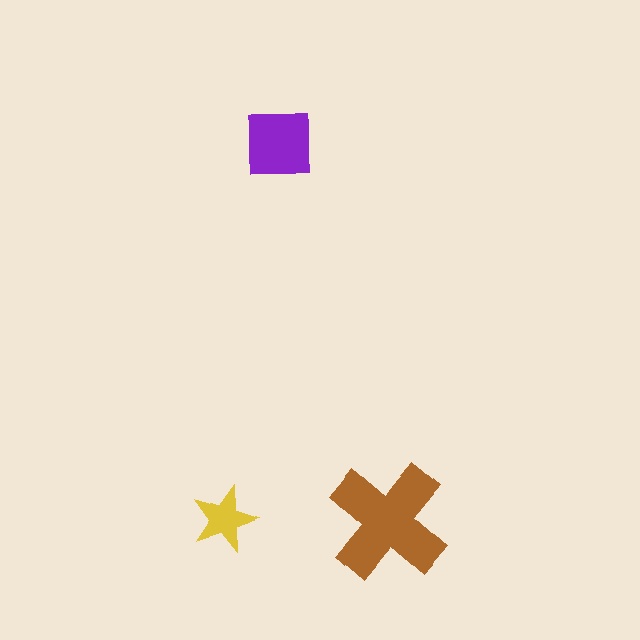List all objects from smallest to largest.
The yellow star, the purple square, the brown cross.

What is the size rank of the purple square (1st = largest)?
2nd.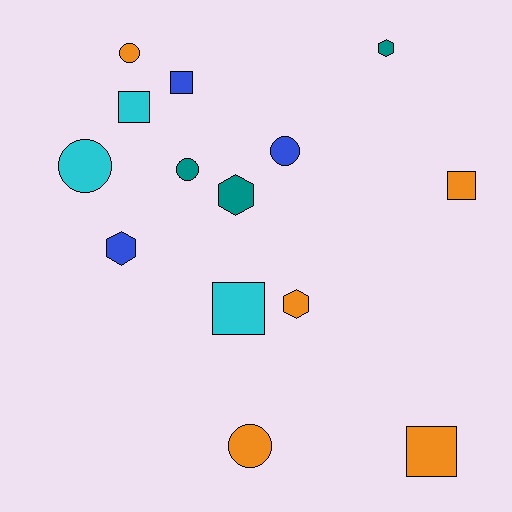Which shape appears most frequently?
Square, with 5 objects.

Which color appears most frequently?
Orange, with 5 objects.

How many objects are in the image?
There are 14 objects.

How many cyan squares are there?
There are 2 cyan squares.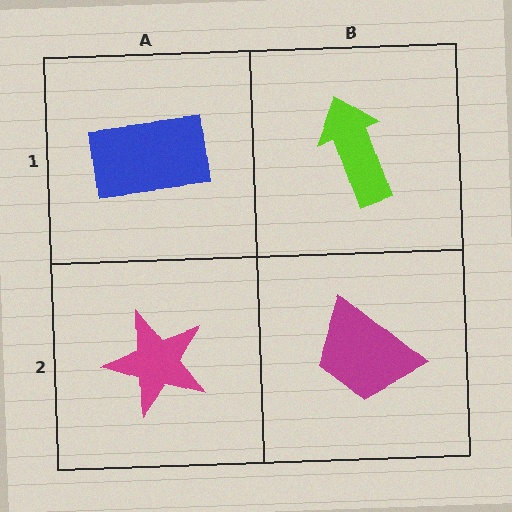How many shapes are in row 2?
2 shapes.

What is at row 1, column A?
A blue rectangle.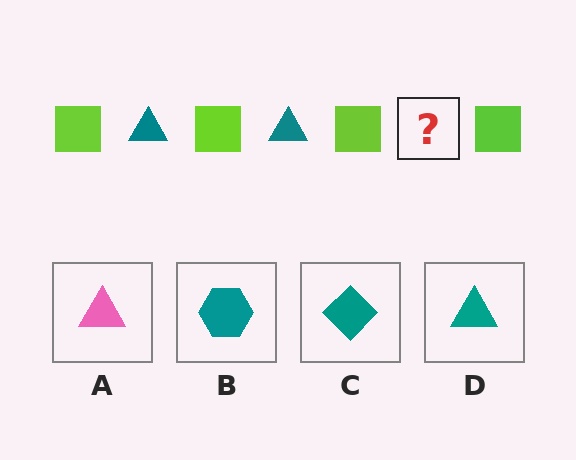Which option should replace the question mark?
Option D.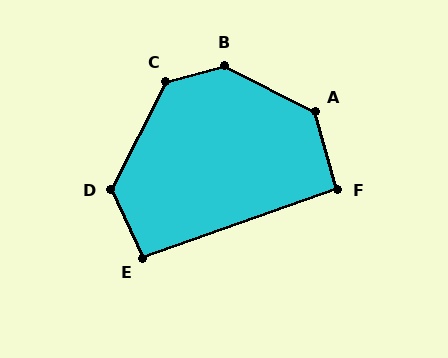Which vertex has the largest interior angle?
B, at approximately 138 degrees.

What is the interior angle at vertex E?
Approximately 95 degrees (obtuse).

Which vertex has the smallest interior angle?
F, at approximately 94 degrees.